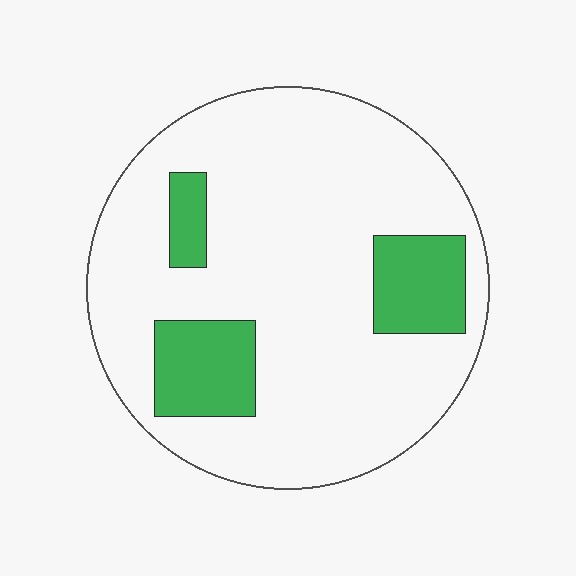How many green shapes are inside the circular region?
3.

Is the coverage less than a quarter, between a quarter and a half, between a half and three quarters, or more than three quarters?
Less than a quarter.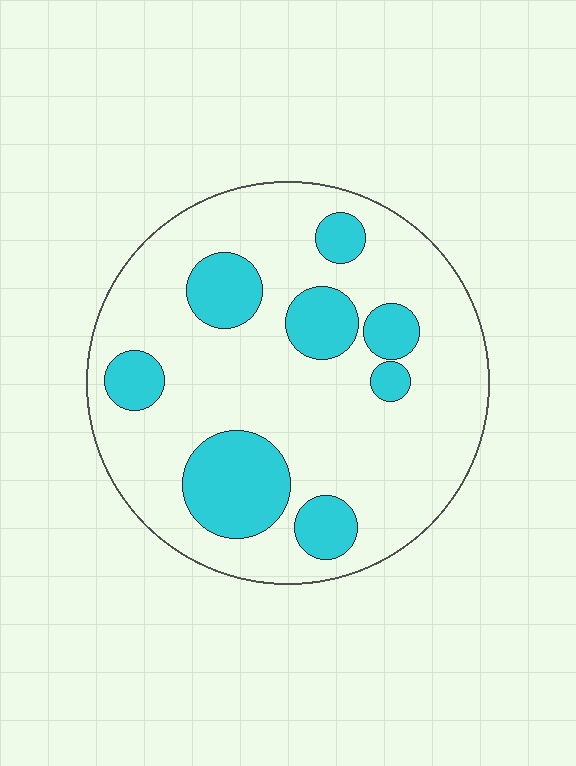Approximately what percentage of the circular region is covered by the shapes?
Approximately 25%.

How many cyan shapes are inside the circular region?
8.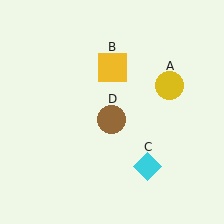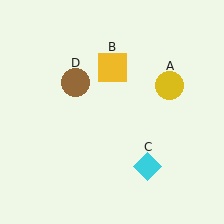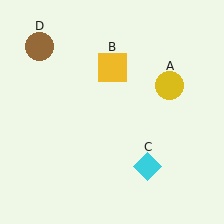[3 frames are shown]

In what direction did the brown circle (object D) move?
The brown circle (object D) moved up and to the left.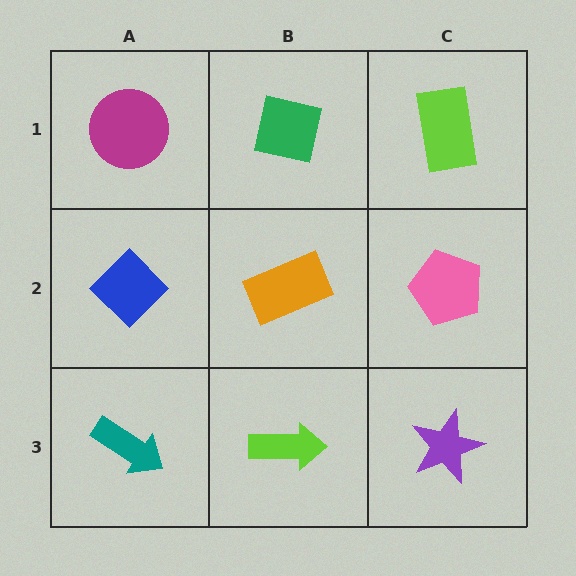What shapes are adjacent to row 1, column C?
A pink pentagon (row 2, column C), a green square (row 1, column B).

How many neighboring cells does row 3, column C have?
2.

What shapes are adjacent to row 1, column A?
A blue diamond (row 2, column A), a green square (row 1, column B).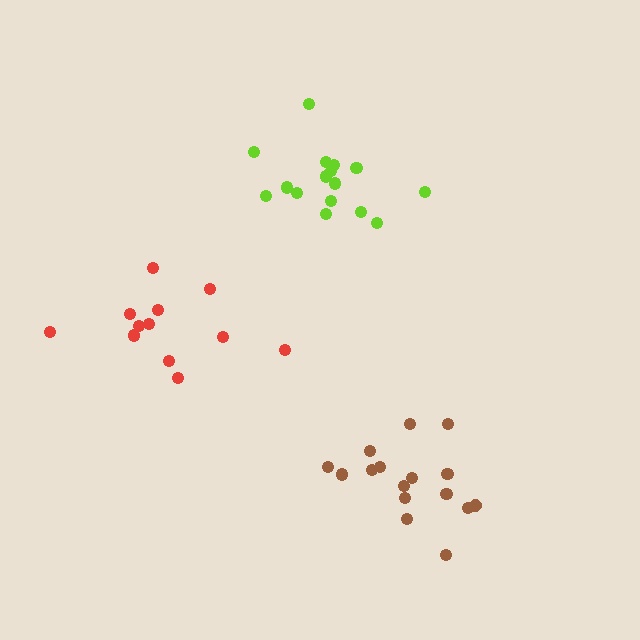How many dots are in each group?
Group 1: 16 dots, Group 2: 16 dots, Group 3: 12 dots (44 total).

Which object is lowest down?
The brown cluster is bottommost.